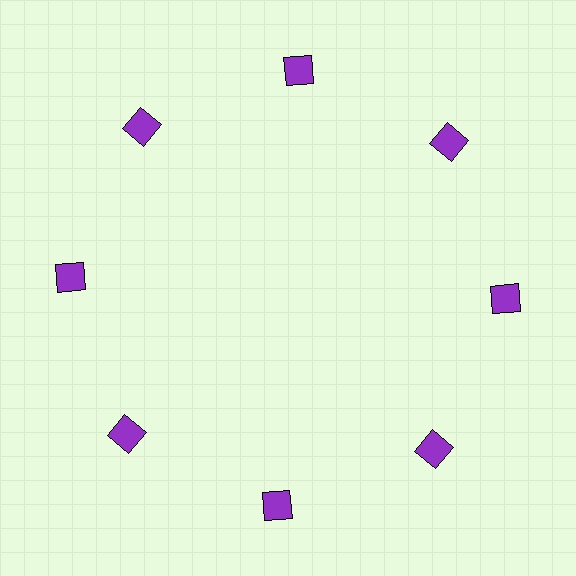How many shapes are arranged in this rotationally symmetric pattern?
There are 8 shapes, arranged in 8 groups of 1.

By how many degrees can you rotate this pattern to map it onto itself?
The pattern maps onto itself every 45 degrees of rotation.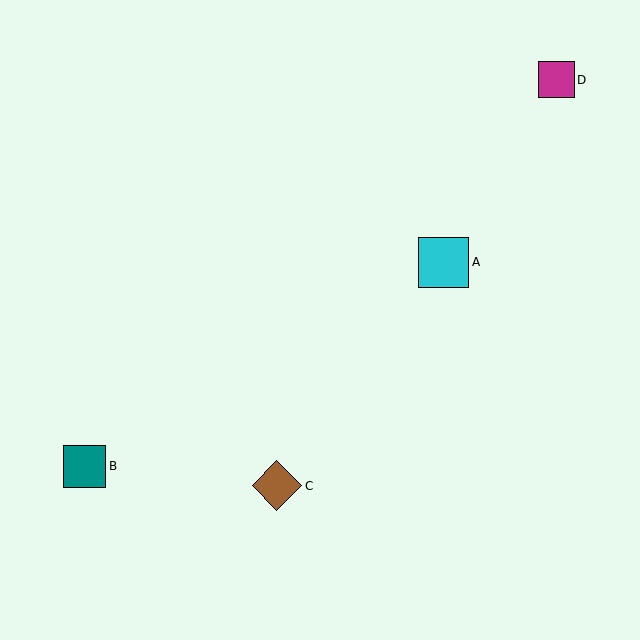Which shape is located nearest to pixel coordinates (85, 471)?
The teal square (labeled B) at (84, 466) is nearest to that location.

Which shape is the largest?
The cyan square (labeled A) is the largest.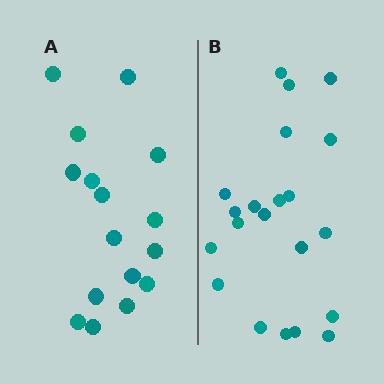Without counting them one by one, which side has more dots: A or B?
Region B (the right region) has more dots.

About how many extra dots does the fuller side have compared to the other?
Region B has about 5 more dots than region A.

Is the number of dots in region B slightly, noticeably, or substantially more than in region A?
Region B has noticeably more, but not dramatically so. The ratio is roughly 1.3 to 1.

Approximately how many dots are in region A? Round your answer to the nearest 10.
About 20 dots. (The exact count is 16, which rounds to 20.)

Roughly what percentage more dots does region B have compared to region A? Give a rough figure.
About 30% more.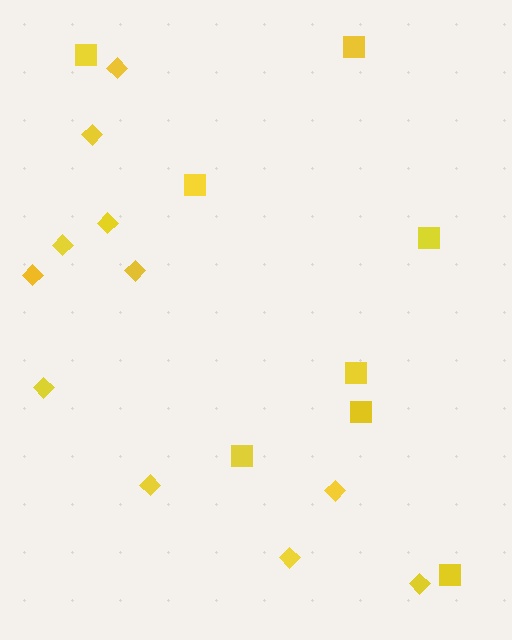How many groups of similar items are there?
There are 2 groups: one group of diamonds (11) and one group of squares (8).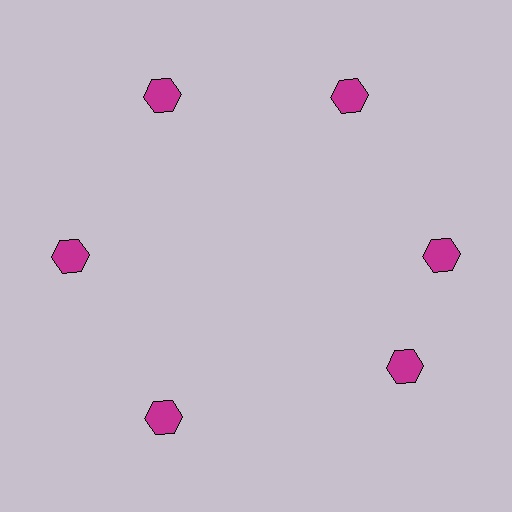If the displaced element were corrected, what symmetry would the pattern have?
It would have 6-fold rotational symmetry — the pattern would map onto itself every 60 degrees.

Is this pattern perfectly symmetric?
No. The 6 magenta hexagons are arranged in a ring, but one element near the 5 o'clock position is rotated out of alignment along the ring, breaking the 6-fold rotational symmetry.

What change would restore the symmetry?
The symmetry would be restored by rotating it back into even spacing with its neighbors so that all 6 hexagons sit at equal angles and equal distance from the center.